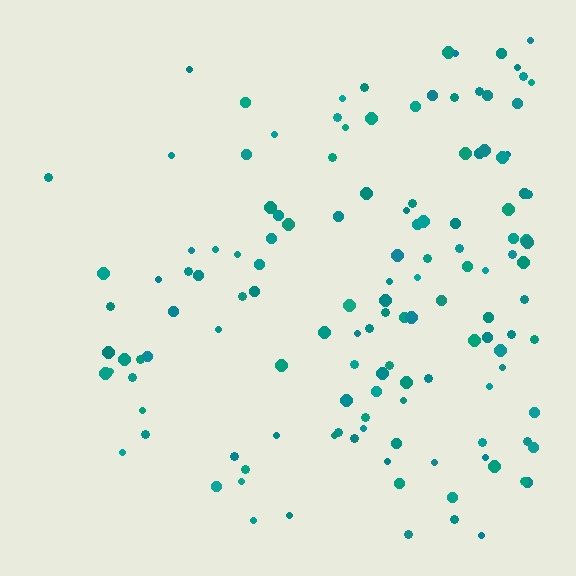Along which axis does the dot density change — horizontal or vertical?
Horizontal.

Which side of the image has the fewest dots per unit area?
The left.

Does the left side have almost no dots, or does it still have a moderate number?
Still a moderate number, just noticeably fewer than the right.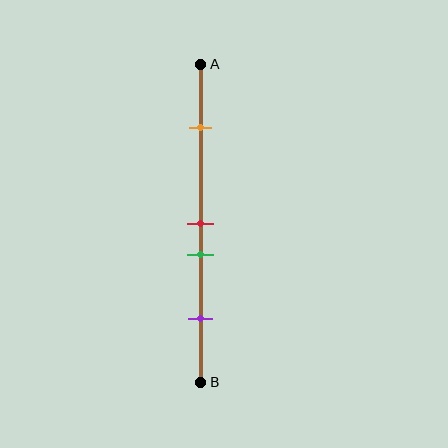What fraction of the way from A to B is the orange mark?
The orange mark is approximately 20% (0.2) of the way from A to B.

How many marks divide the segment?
There are 4 marks dividing the segment.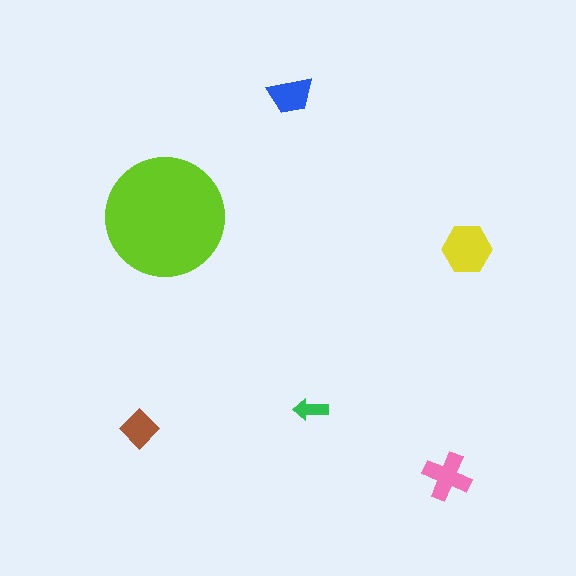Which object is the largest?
The lime circle.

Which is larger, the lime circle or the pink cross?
The lime circle.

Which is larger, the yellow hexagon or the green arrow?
The yellow hexagon.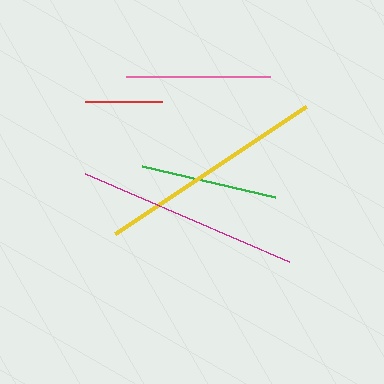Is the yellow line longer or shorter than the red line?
The yellow line is longer than the red line.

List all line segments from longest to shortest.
From longest to shortest: yellow, magenta, pink, green, red.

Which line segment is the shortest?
The red line is the shortest at approximately 78 pixels.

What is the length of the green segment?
The green segment is approximately 136 pixels long.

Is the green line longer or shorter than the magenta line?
The magenta line is longer than the green line.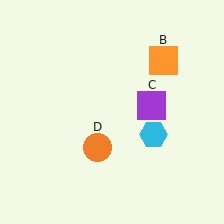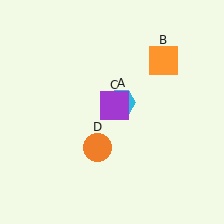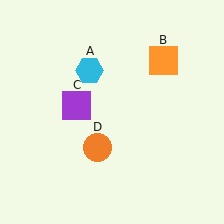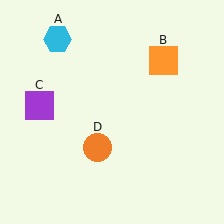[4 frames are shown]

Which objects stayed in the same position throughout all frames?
Orange square (object B) and orange circle (object D) remained stationary.